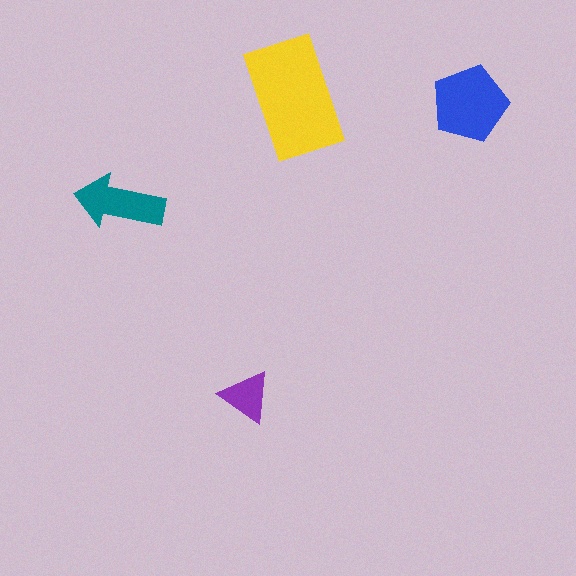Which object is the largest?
The yellow rectangle.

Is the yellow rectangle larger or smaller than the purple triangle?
Larger.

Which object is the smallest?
The purple triangle.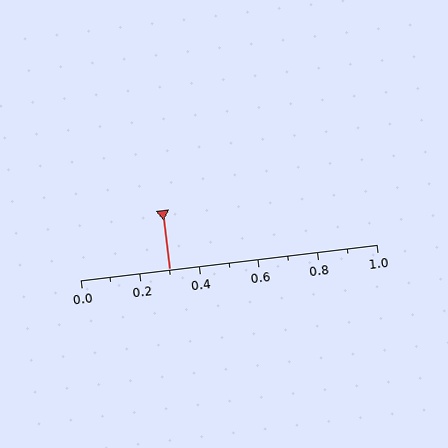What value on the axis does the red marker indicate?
The marker indicates approximately 0.3.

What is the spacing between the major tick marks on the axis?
The major ticks are spaced 0.2 apart.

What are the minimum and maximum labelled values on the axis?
The axis runs from 0.0 to 1.0.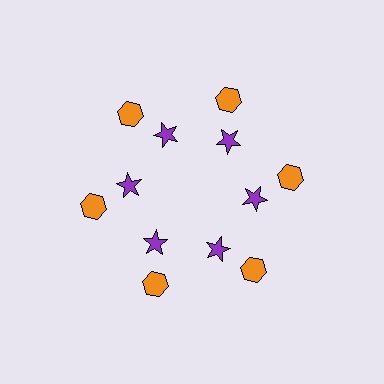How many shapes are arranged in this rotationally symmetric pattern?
There are 12 shapes, arranged in 6 groups of 2.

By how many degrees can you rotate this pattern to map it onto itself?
The pattern maps onto itself every 60 degrees of rotation.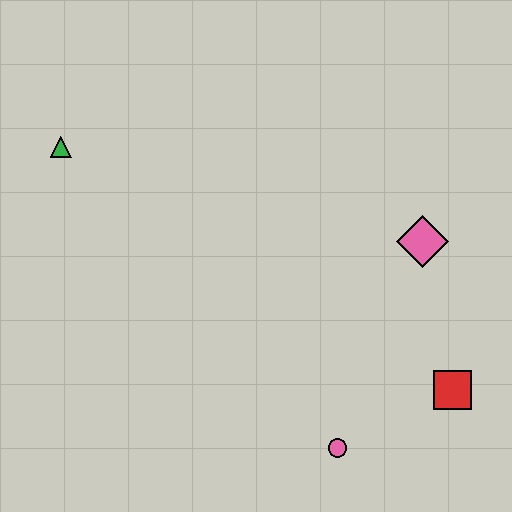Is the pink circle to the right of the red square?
No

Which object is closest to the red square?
The pink circle is closest to the red square.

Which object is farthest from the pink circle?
The green triangle is farthest from the pink circle.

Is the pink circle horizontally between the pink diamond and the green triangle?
Yes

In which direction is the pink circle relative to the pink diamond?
The pink circle is below the pink diamond.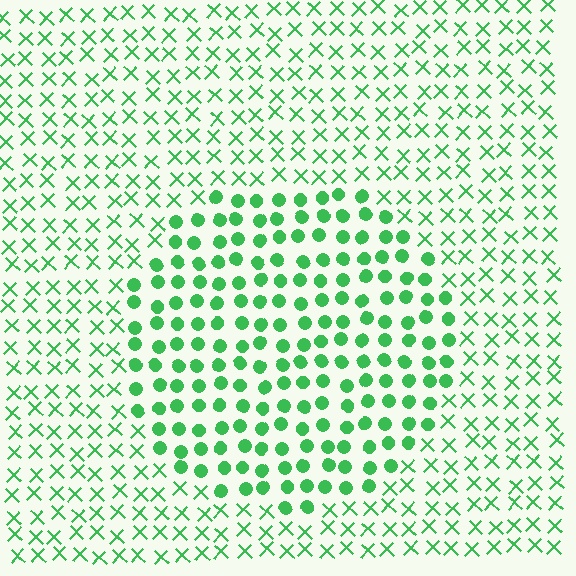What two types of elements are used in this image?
The image uses circles inside the circle region and X marks outside it.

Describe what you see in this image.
The image is filled with small green elements arranged in a uniform grid. A circle-shaped region contains circles, while the surrounding area contains X marks. The boundary is defined purely by the change in element shape.